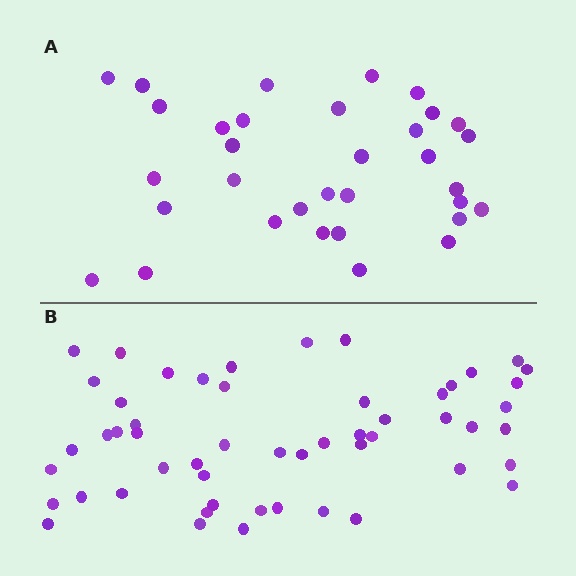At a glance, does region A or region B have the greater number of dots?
Region B (the bottom region) has more dots.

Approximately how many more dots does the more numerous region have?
Region B has approximately 20 more dots than region A.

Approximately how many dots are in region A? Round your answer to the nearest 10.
About 30 dots. (The exact count is 33, which rounds to 30.)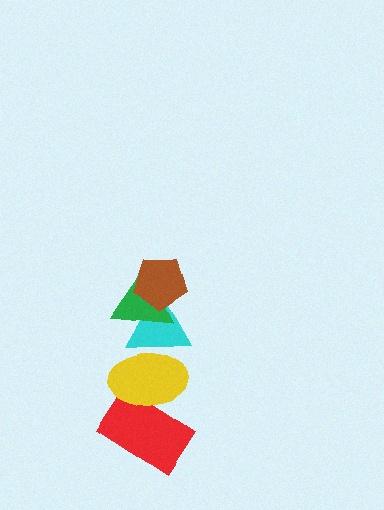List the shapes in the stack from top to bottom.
From top to bottom: the brown pentagon, the green triangle, the cyan triangle, the yellow ellipse, the red rectangle.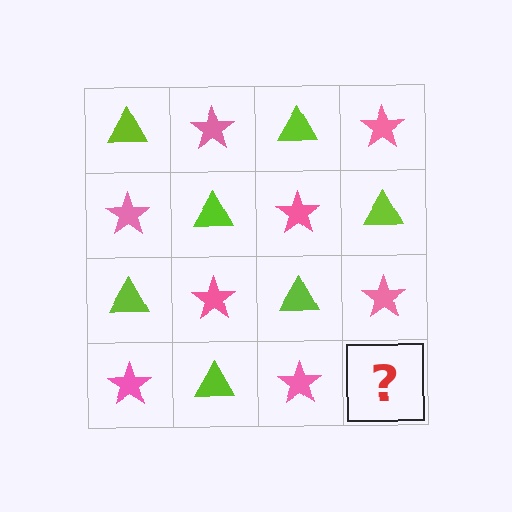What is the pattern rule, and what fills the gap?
The rule is that it alternates lime triangle and pink star in a checkerboard pattern. The gap should be filled with a lime triangle.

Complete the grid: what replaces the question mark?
The question mark should be replaced with a lime triangle.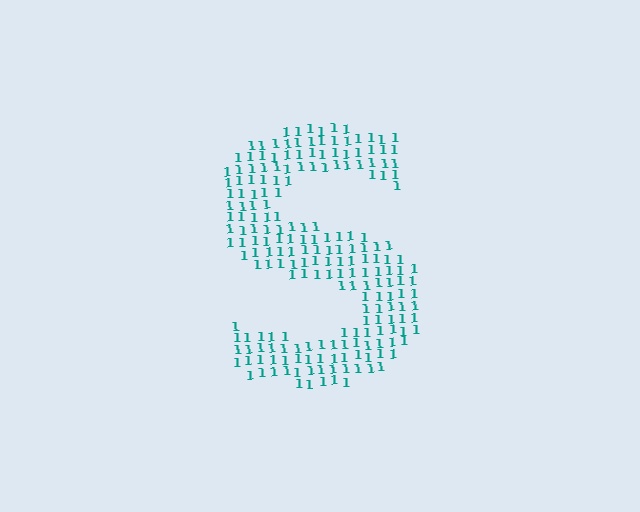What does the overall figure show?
The overall figure shows the letter S.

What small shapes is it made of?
It is made of small digit 1's.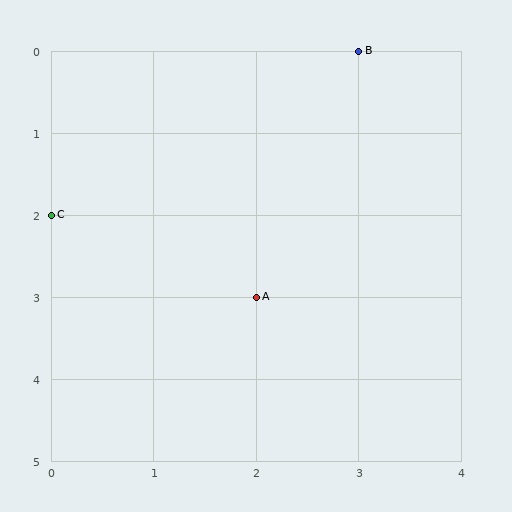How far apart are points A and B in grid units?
Points A and B are 1 column and 3 rows apart (about 3.2 grid units diagonally).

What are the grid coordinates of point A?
Point A is at grid coordinates (2, 3).